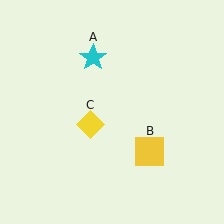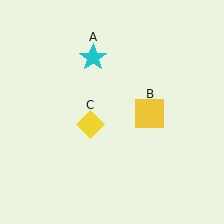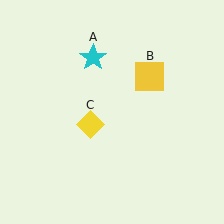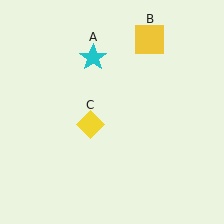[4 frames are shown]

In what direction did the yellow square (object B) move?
The yellow square (object B) moved up.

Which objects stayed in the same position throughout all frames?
Cyan star (object A) and yellow diamond (object C) remained stationary.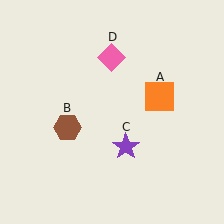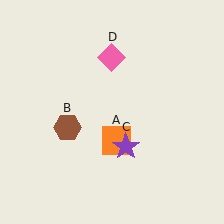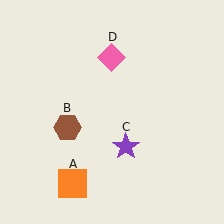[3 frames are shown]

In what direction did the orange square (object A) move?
The orange square (object A) moved down and to the left.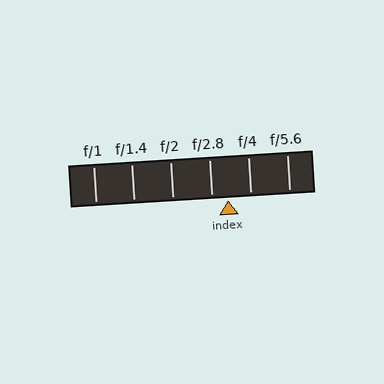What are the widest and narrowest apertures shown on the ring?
The widest aperture shown is f/1 and the narrowest is f/5.6.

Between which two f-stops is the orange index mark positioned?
The index mark is between f/2.8 and f/4.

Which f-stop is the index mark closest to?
The index mark is closest to f/2.8.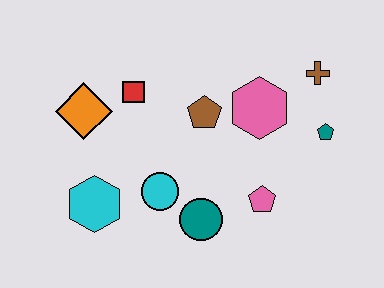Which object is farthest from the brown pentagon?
The cyan hexagon is farthest from the brown pentagon.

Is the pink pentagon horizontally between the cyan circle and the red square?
No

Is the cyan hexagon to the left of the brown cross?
Yes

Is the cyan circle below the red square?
Yes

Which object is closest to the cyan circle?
The teal circle is closest to the cyan circle.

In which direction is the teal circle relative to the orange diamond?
The teal circle is to the right of the orange diamond.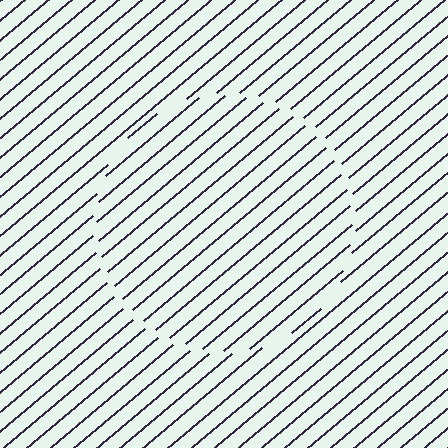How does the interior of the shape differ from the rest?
The interior of the shape contains the same grating, shifted by half a period — the contour is defined by the phase discontinuity where line-ends from the inner and outer gratings abut.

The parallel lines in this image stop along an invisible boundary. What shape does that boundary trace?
An illusory circle. The interior of the shape contains the same grating, shifted by half a period — the contour is defined by the phase discontinuity where line-ends from the inner and outer gratings abut.